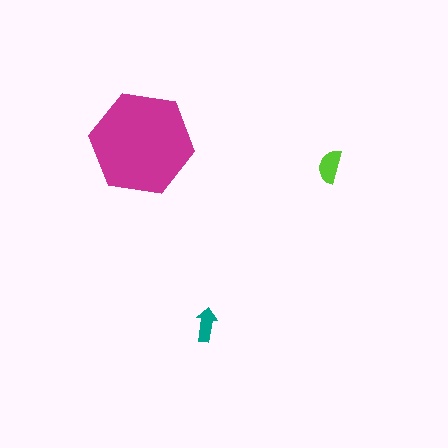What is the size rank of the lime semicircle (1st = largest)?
2nd.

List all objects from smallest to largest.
The teal arrow, the lime semicircle, the magenta hexagon.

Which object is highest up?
The magenta hexagon is topmost.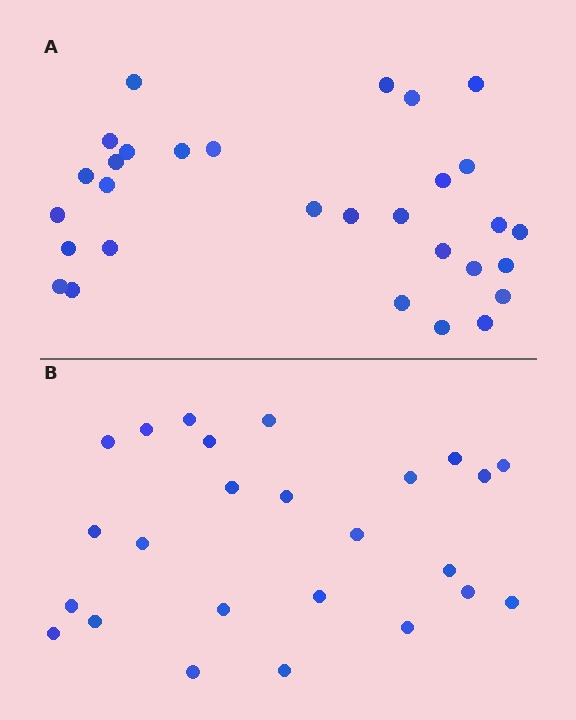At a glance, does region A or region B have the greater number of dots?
Region A (the top region) has more dots.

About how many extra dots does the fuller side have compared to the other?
Region A has about 5 more dots than region B.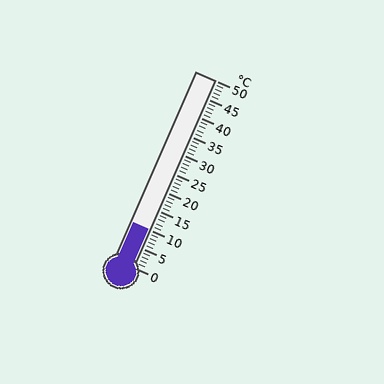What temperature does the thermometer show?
The thermometer shows approximately 10°C.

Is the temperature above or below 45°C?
The temperature is below 45°C.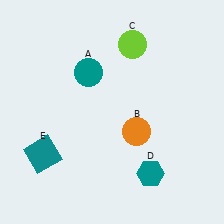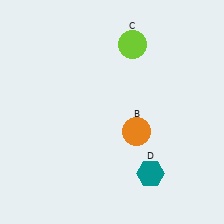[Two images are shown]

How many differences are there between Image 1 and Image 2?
There are 2 differences between the two images.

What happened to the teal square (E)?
The teal square (E) was removed in Image 2. It was in the bottom-left area of Image 1.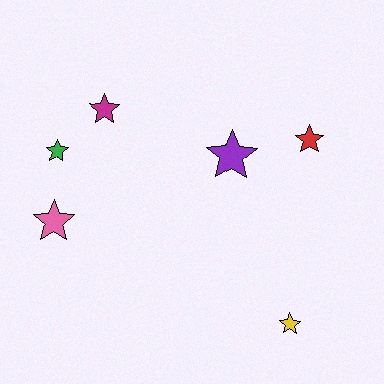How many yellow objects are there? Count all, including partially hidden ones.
There is 1 yellow object.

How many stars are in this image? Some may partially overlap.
There are 6 stars.